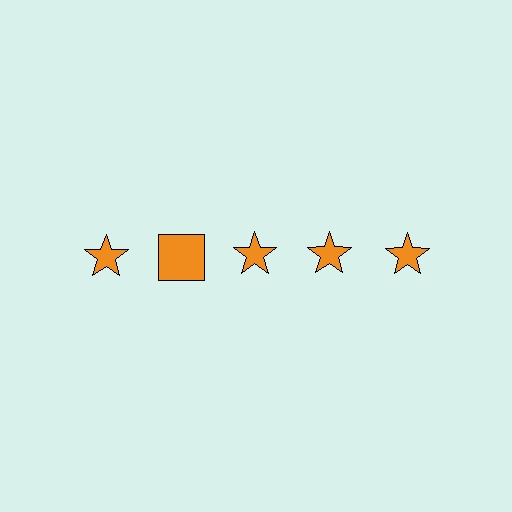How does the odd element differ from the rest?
It has a different shape: square instead of star.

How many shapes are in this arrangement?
There are 5 shapes arranged in a grid pattern.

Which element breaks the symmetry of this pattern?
The orange square in the top row, second from left column breaks the symmetry. All other shapes are orange stars.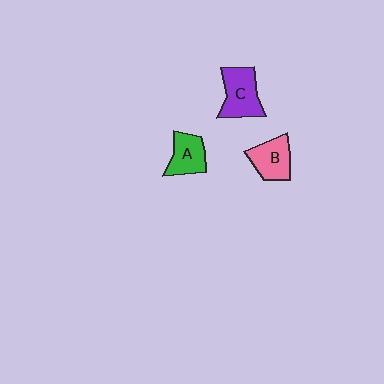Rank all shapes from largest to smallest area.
From largest to smallest: C (purple), B (pink), A (green).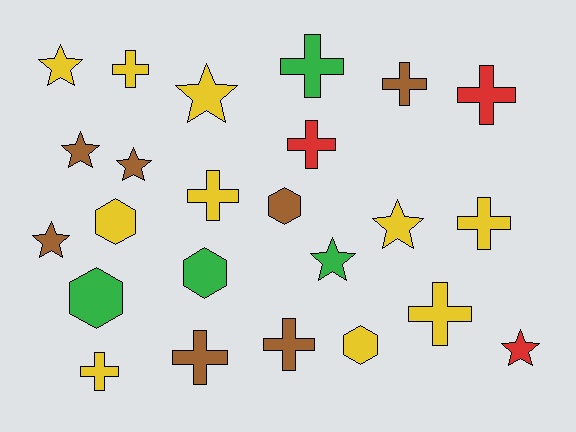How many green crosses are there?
There is 1 green cross.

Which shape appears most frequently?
Cross, with 11 objects.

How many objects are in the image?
There are 24 objects.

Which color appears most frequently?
Yellow, with 10 objects.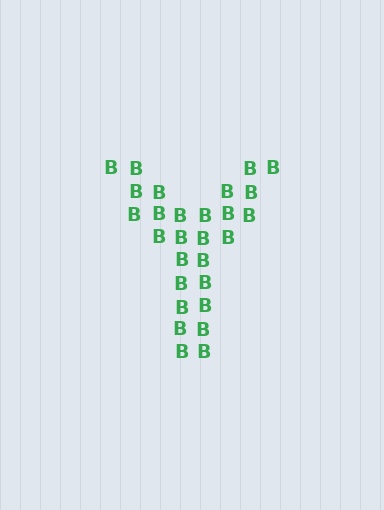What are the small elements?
The small elements are letter B's.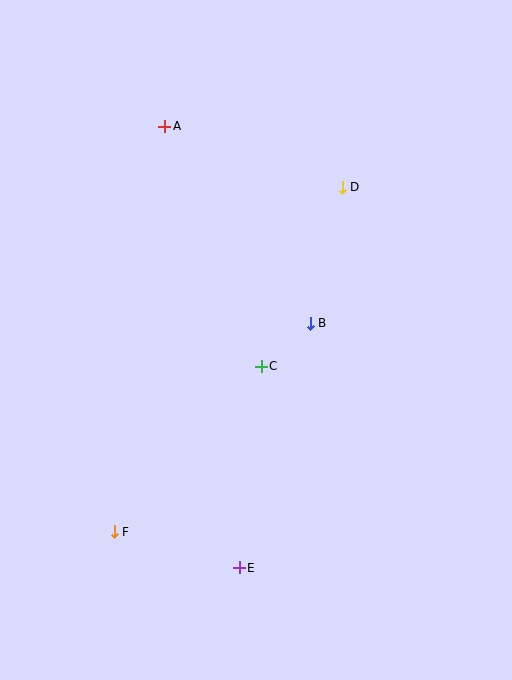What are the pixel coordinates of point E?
Point E is at (239, 568).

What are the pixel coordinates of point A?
Point A is at (165, 126).